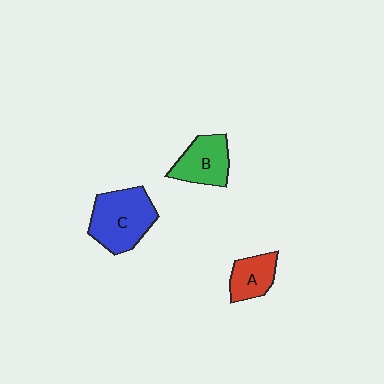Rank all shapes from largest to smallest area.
From largest to smallest: C (blue), B (green), A (red).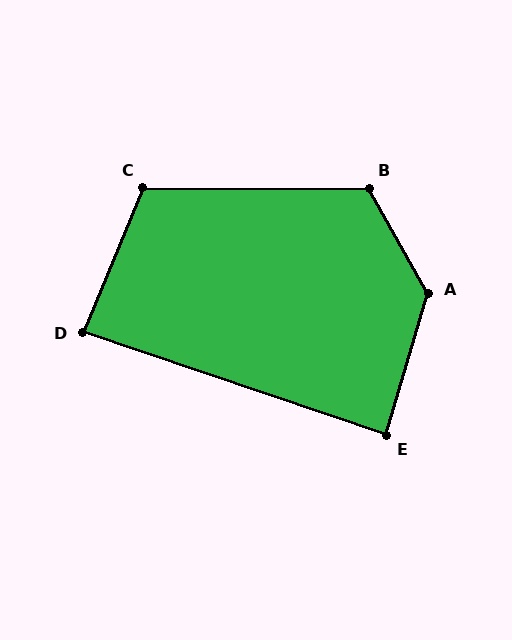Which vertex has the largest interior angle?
A, at approximately 135 degrees.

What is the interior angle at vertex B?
Approximately 119 degrees (obtuse).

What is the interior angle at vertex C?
Approximately 113 degrees (obtuse).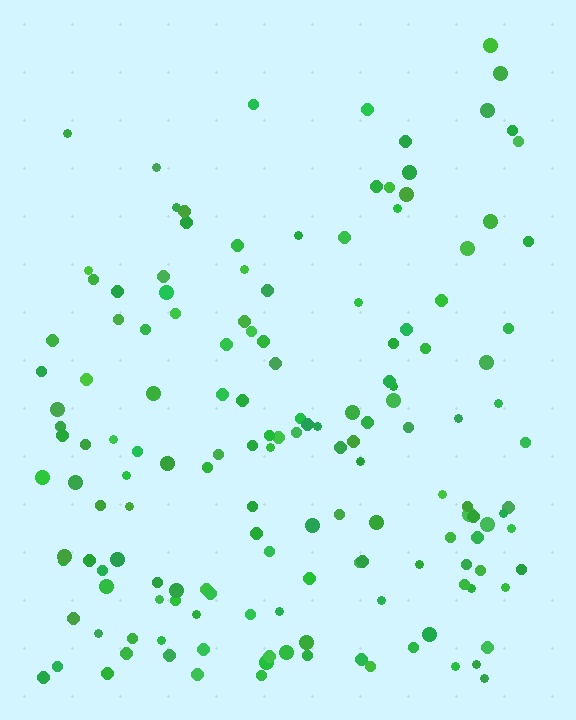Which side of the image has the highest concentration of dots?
The bottom.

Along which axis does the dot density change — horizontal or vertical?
Vertical.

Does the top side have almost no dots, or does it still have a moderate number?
Still a moderate number, just noticeably fewer than the bottom.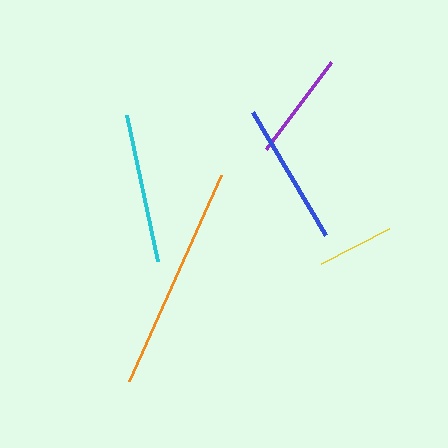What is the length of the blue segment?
The blue segment is approximately 142 pixels long.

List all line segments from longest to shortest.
From longest to shortest: orange, cyan, blue, purple, yellow.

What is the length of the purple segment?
The purple segment is approximately 108 pixels long.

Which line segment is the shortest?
The yellow line is the shortest at approximately 76 pixels.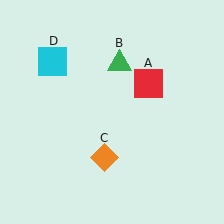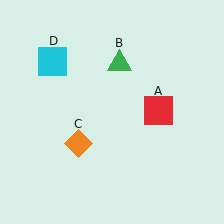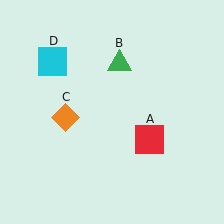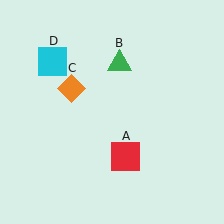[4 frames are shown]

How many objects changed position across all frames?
2 objects changed position: red square (object A), orange diamond (object C).